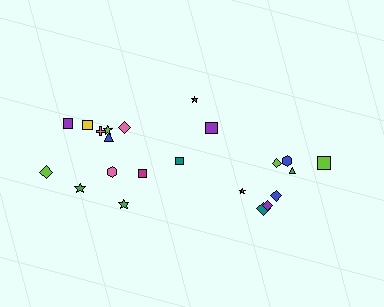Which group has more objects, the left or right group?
The left group.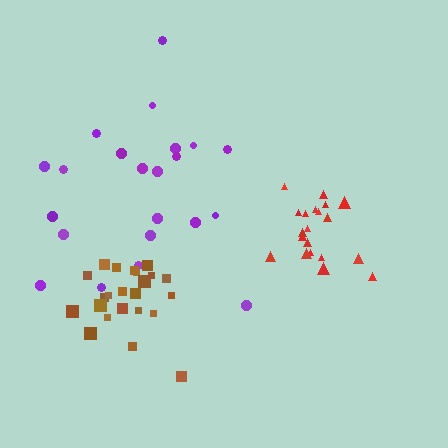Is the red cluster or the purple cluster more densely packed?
Red.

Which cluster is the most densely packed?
Red.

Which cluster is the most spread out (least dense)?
Purple.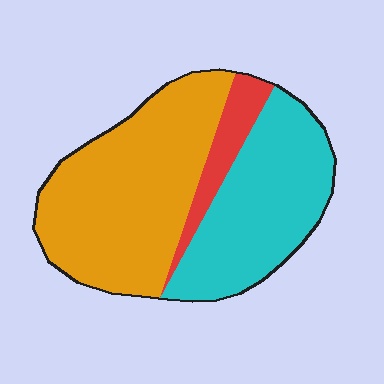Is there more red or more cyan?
Cyan.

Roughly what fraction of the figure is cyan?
Cyan takes up between a third and a half of the figure.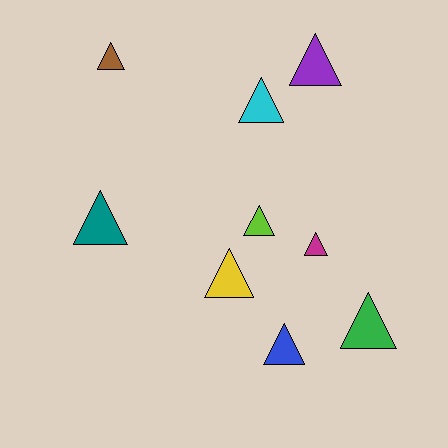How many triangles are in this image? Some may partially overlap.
There are 9 triangles.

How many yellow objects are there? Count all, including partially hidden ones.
There is 1 yellow object.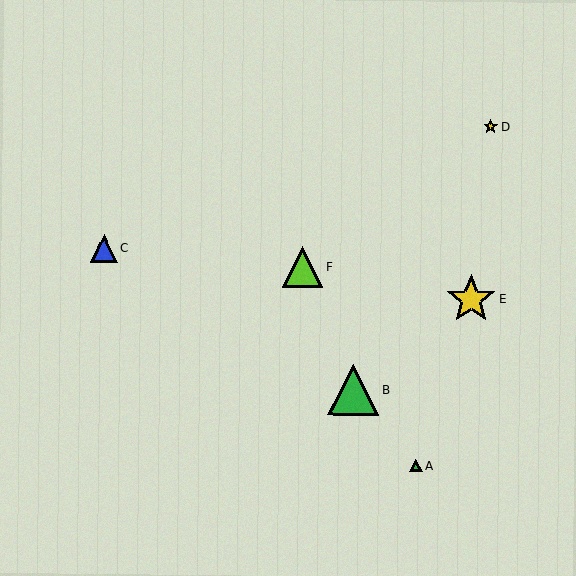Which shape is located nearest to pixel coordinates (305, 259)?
The lime triangle (labeled F) at (303, 267) is nearest to that location.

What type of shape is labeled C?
Shape C is a blue triangle.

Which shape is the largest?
The green triangle (labeled B) is the largest.